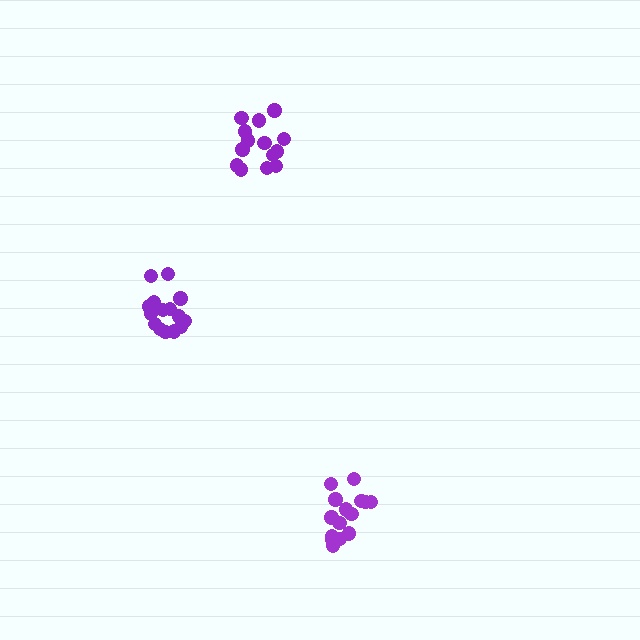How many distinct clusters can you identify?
There are 3 distinct clusters.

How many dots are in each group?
Group 1: 15 dots, Group 2: 14 dots, Group 3: 15 dots (44 total).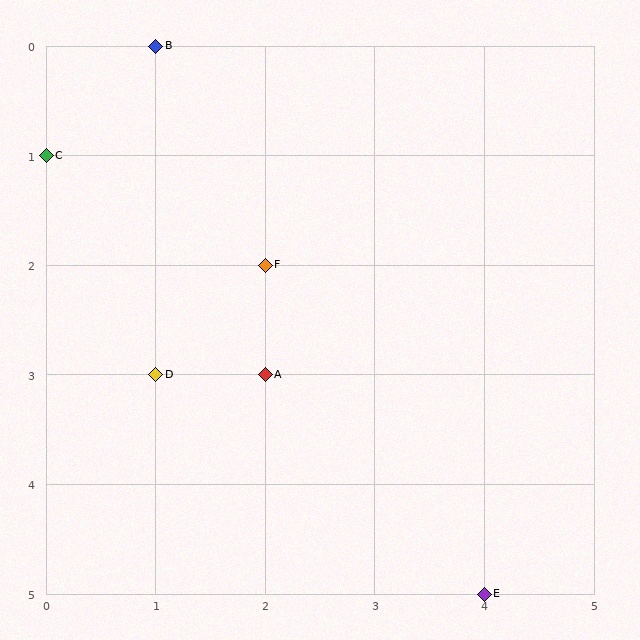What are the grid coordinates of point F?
Point F is at grid coordinates (2, 2).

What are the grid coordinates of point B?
Point B is at grid coordinates (1, 0).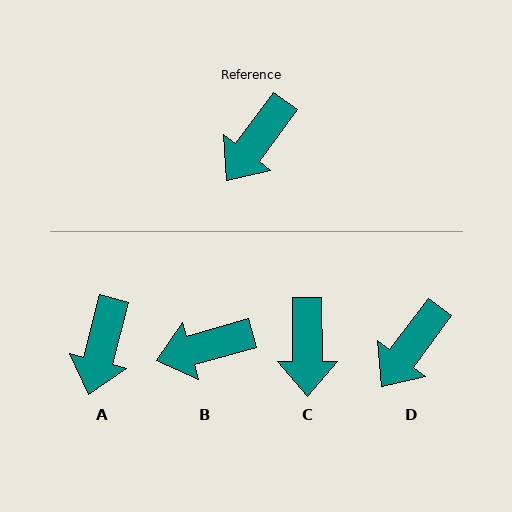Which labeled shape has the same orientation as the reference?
D.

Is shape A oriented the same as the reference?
No, it is off by about 22 degrees.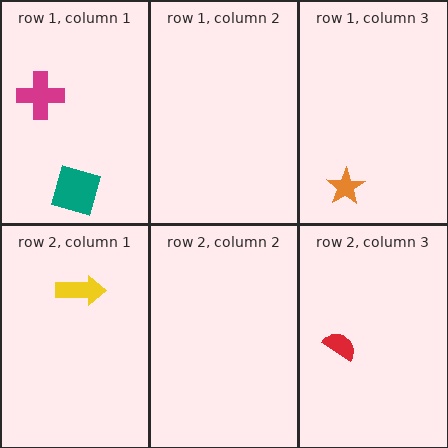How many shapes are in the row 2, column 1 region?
1.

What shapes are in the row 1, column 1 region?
The magenta cross, the teal square.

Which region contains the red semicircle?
The row 2, column 3 region.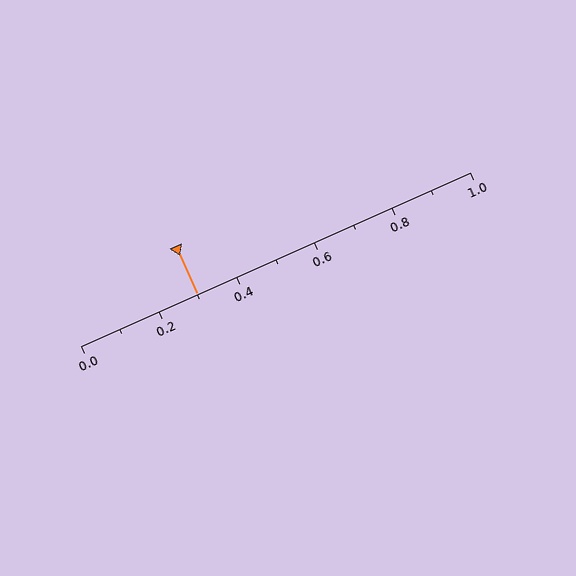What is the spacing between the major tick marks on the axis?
The major ticks are spaced 0.2 apart.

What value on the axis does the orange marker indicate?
The marker indicates approximately 0.3.